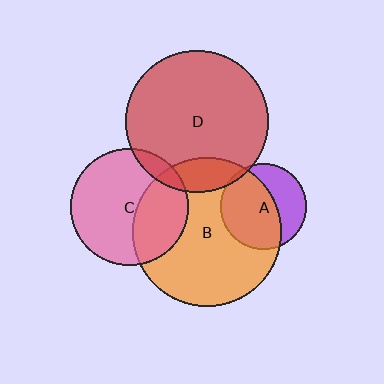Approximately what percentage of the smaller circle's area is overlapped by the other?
Approximately 60%.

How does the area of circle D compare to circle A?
Approximately 2.8 times.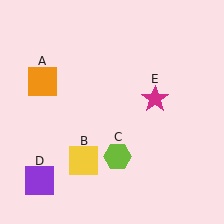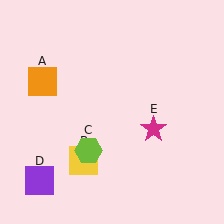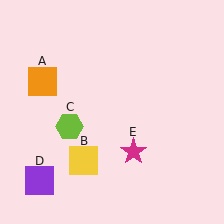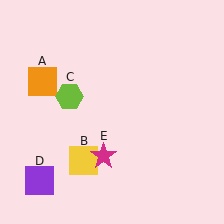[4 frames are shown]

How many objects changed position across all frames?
2 objects changed position: lime hexagon (object C), magenta star (object E).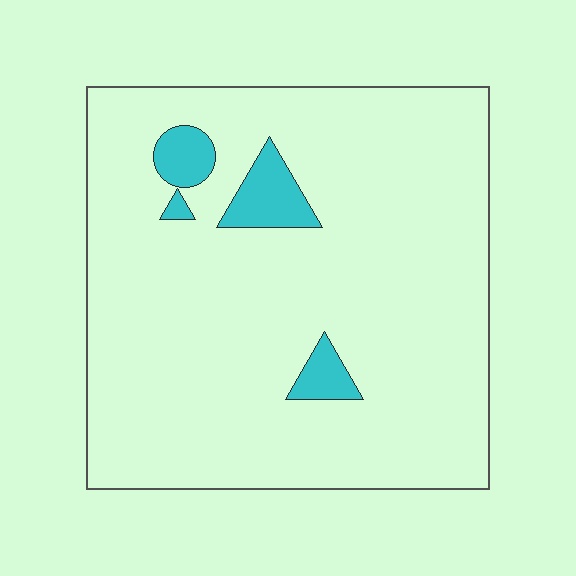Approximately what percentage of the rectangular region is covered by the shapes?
Approximately 5%.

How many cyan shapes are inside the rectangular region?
4.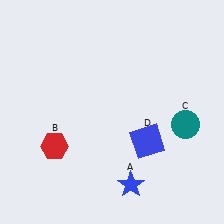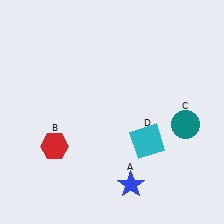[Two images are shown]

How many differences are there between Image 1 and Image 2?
There is 1 difference between the two images.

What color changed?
The square (D) changed from blue in Image 1 to cyan in Image 2.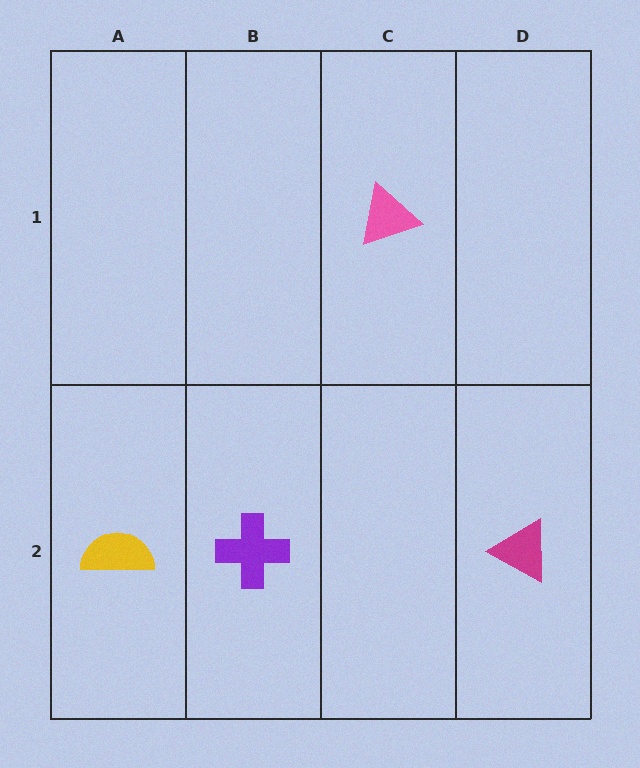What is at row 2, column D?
A magenta triangle.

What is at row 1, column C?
A pink triangle.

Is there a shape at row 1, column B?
No, that cell is empty.